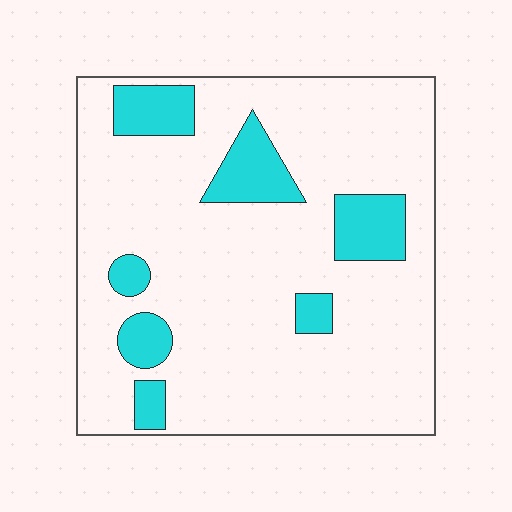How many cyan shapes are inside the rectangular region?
7.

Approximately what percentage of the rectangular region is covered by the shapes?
Approximately 15%.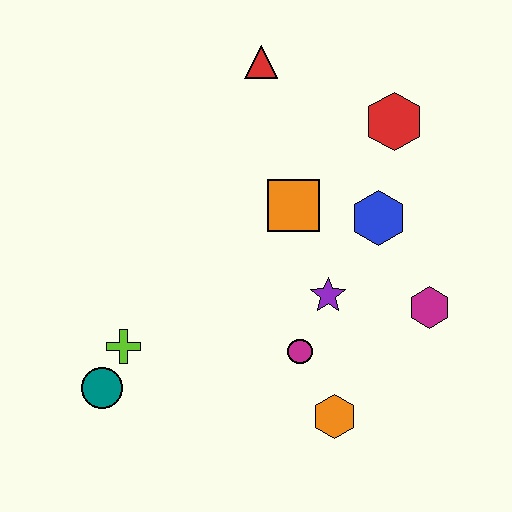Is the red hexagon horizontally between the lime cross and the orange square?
No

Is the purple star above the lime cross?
Yes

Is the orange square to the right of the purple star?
No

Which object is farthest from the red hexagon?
The teal circle is farthest from the red hexagon.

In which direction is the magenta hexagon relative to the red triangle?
The magenta hexagon is below the red triangle.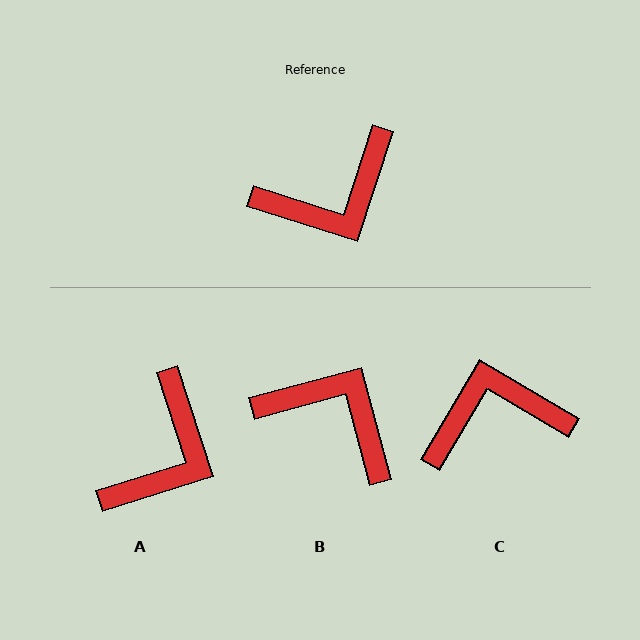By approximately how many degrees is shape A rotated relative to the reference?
Approximately 35 degrees counter-clockwise.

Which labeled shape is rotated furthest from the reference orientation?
C, about 167 degrees away.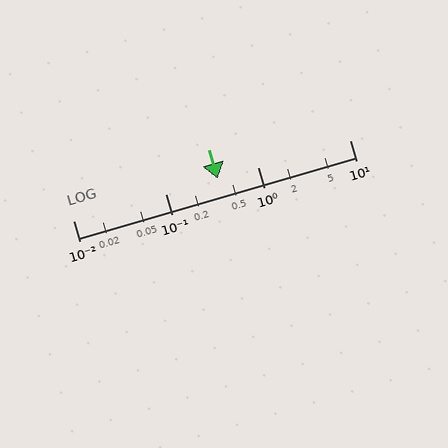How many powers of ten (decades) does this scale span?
The scale spans 3 decades, from 0.01 to 10.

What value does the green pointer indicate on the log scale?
The pointer indicates approximately 0.37.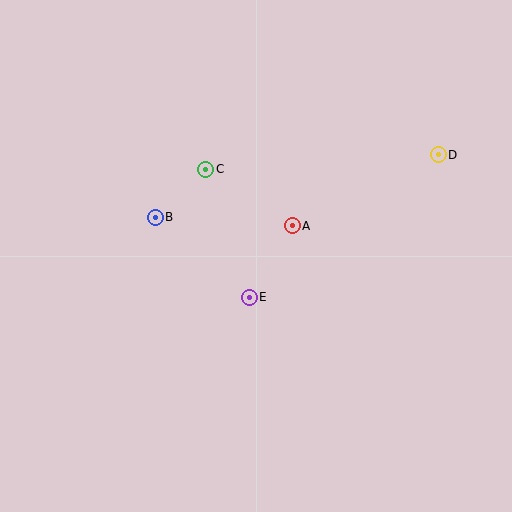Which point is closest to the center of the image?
Point E at (249, 297) is closest to the center.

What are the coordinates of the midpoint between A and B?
The midpoint between A and B is at (224, 221).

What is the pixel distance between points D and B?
The distance between D and B is 290 pixels.